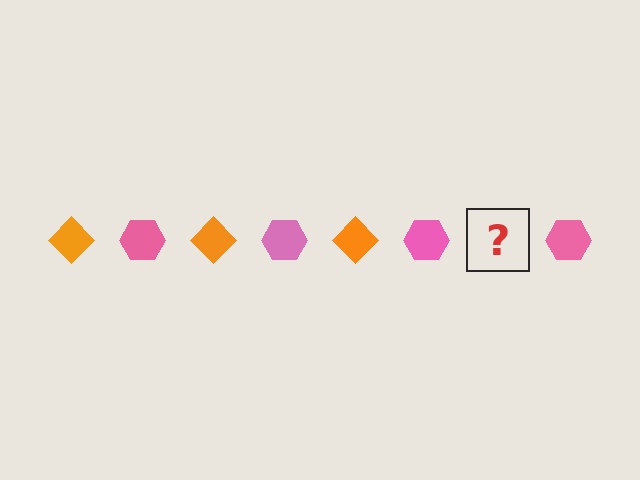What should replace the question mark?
The question mark should be replaced with an orange diamond.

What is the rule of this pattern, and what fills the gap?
The rule is that the pattern alternates between orange diamond and pink hexagon. The gap should be filled with an orange diamond.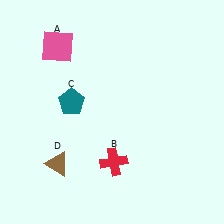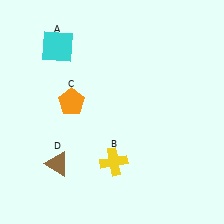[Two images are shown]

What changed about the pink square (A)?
In Image 1, A is pink. In Image 2, it changed to cyan.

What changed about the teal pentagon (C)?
In Image 1, C is teal. In Image 2, it changed to orange.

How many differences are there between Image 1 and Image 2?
There are 3 differences between the two images.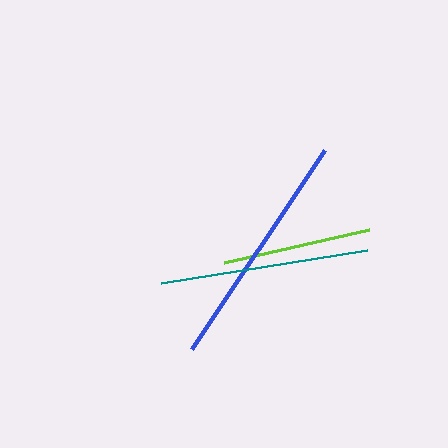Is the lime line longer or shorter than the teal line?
The teal line is longer than the lime line.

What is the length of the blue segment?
The blue segment is approximately 240 pixels long.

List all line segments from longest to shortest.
From longest to shortest: blue, teal, lime.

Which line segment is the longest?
The blue line is the longest at approximately 240 pixels.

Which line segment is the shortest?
The lime line is the shortest at approximately 149 pixels.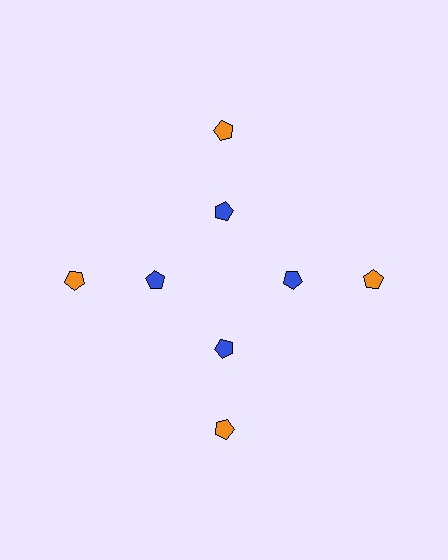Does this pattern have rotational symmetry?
Yes, this pattern has 4-fold rotational symmetry. It looks the same after rotating 90 degrees around the center.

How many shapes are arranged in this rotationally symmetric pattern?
There are 8 shapes, arranged in 4 groups of 2.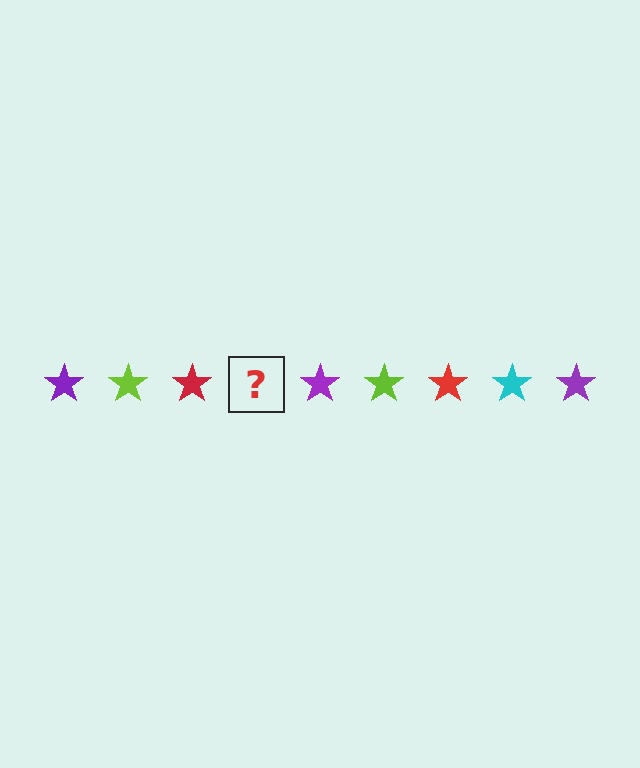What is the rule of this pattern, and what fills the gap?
The rule is that the pattern cycles through purple, lime, red, cyan stars. The gap should be filled with a cyan star.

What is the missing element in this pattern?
The missing element is a cyan star.